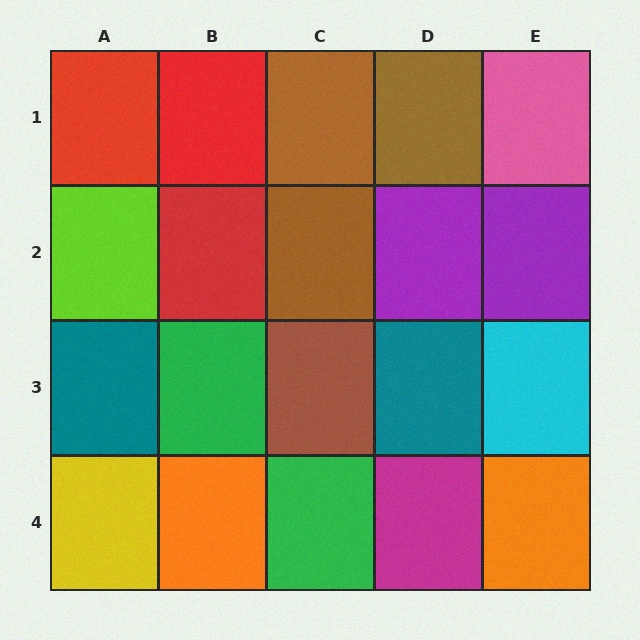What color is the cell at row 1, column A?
Red.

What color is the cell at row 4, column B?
Orange.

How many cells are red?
3 cells are red.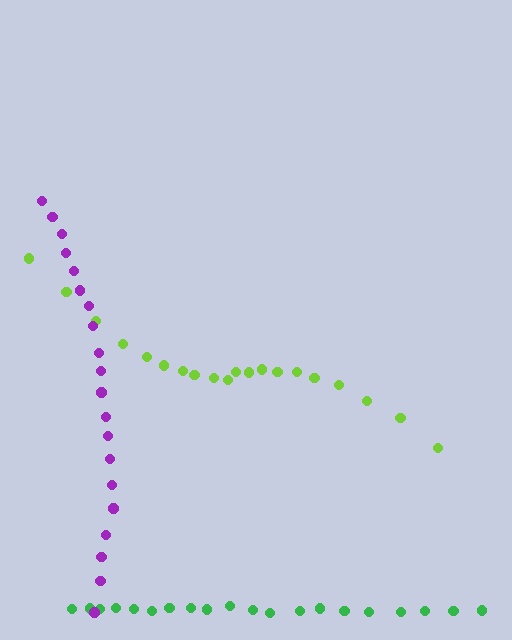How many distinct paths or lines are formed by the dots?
There are 3 distinct paths.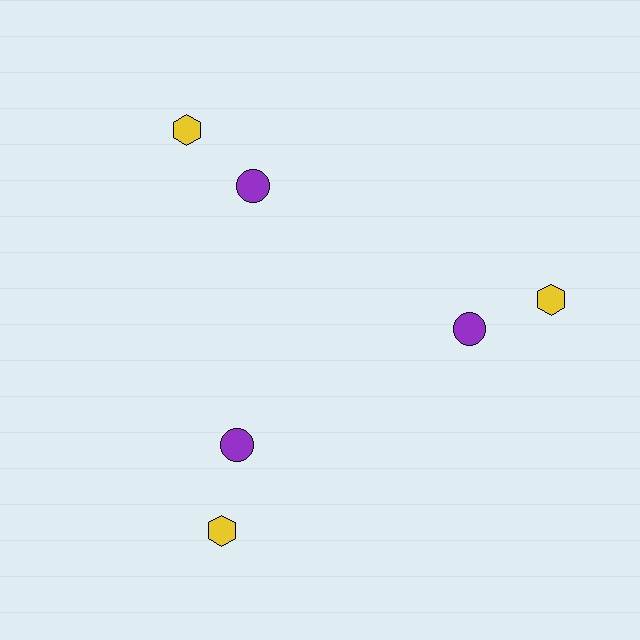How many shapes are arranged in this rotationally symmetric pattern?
There are 6 shapes, arranged in 3 groups of 2.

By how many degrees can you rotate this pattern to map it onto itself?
The pattern maps onto itself every 120 degrees of rotation.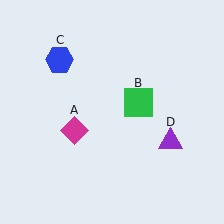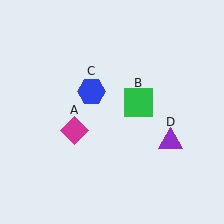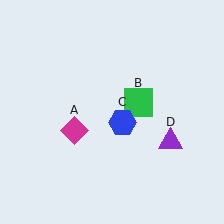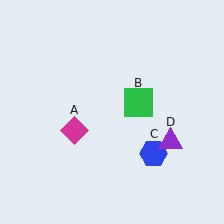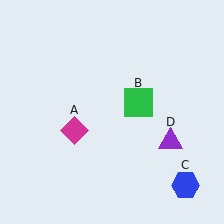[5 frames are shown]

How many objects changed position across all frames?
1 object changed position: blue hexagon (object C).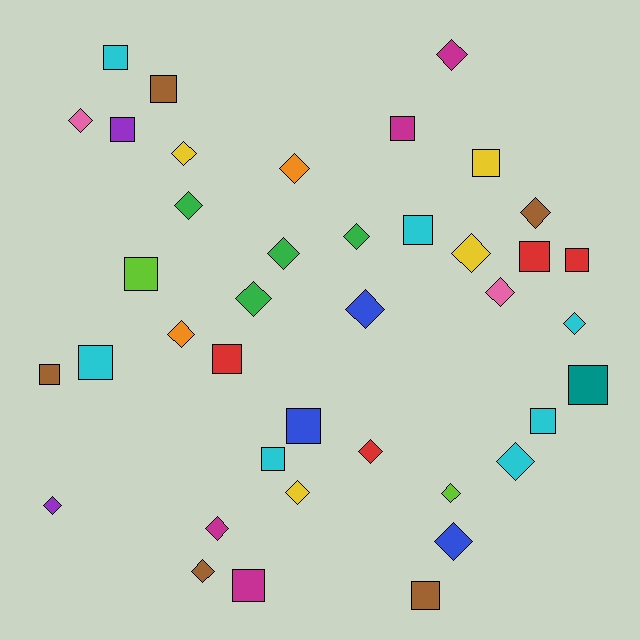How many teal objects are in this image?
There is 1 teal object.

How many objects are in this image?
There are 40 objects.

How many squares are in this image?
There are 18 squares.